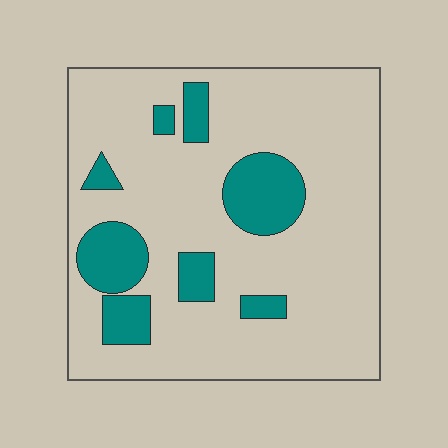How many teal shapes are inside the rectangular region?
8.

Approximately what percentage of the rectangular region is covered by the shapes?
Approximately 20%.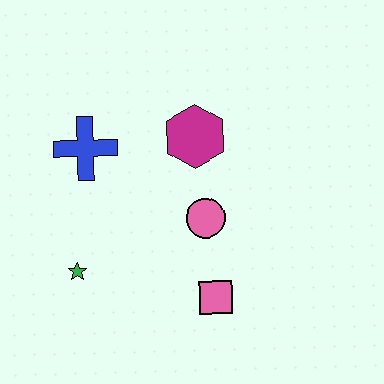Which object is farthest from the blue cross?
The pink square is farthest from the blue cross.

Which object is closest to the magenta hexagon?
The pink circle is closest to the magenta hexagon.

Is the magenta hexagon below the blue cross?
No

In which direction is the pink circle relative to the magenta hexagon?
The pink circle is below the magenta hexagon.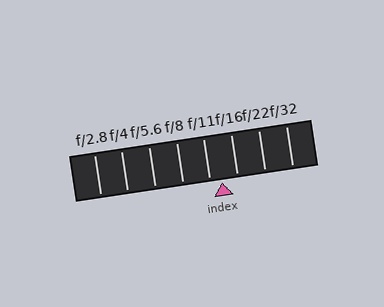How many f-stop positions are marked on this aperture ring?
There are 8 f-stop positions marked.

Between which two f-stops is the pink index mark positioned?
The index mark is between f/11 and f/16.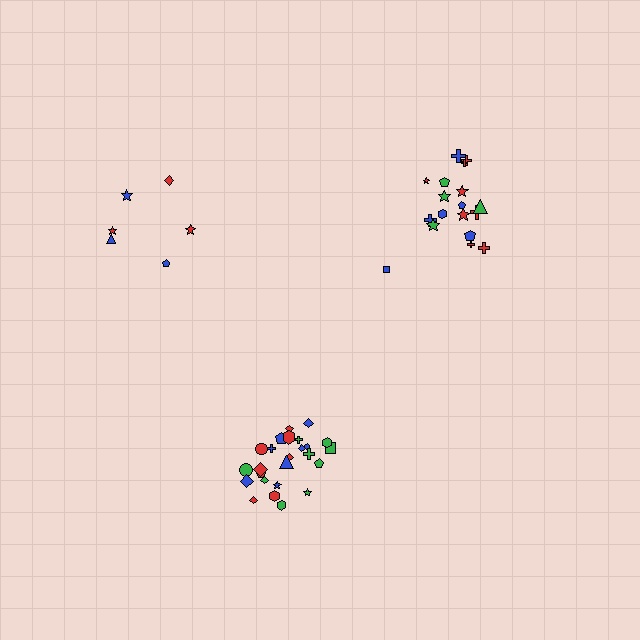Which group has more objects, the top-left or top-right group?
The top-right group.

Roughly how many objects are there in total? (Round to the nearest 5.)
Roughly 50 objects in total.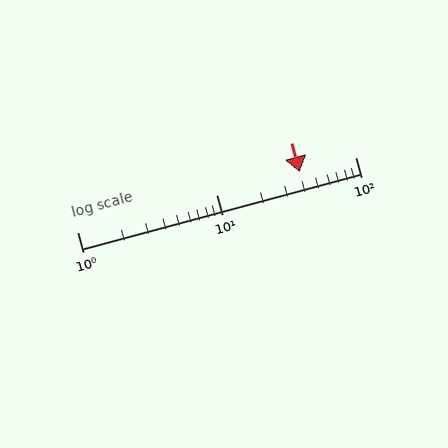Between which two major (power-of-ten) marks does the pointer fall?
The pointer is between 10 and 100.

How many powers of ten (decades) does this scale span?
The scale spans 2 decades, from 1 to 100.